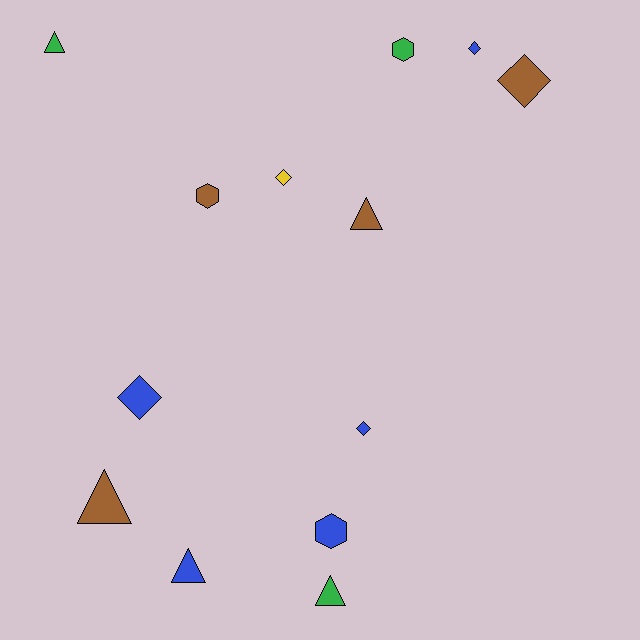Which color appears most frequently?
Blue, with 5 objects.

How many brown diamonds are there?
There is 1 brown diamond.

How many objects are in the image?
There are 13 objects.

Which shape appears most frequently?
Triangle, with 5 objects.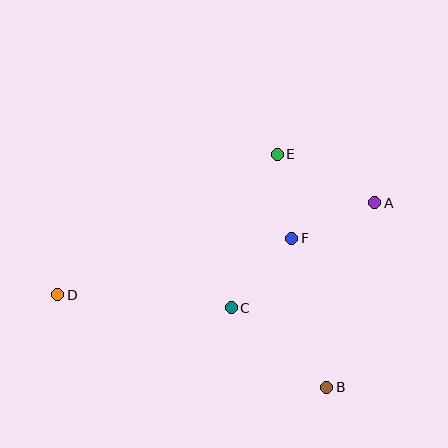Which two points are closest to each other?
Points E and F are closest to each other.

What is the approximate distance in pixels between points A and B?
The distance between A and B is approximately 191 pixels.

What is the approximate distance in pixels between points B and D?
The distance between B and D is approximately 284 pixels.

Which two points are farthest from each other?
Points A and D are farthest from each other.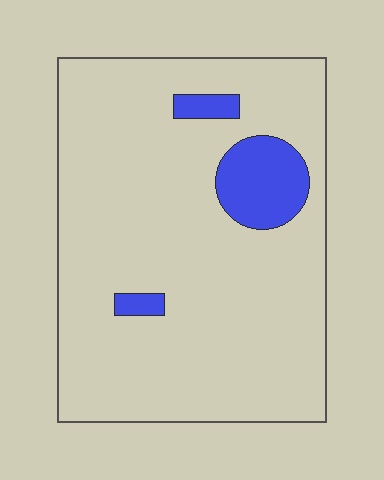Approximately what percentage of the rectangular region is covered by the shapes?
Approximately 10%.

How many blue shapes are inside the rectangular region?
3.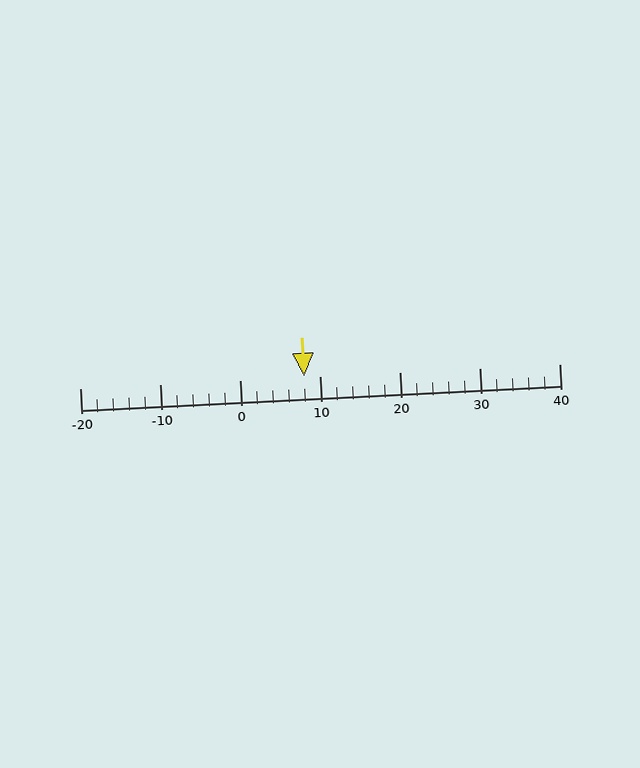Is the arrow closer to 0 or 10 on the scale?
The arrow is closer to 10.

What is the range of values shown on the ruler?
The ruler shows values from -20 to 40.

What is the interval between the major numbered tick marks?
The major tick marks are spaced 10 units apart.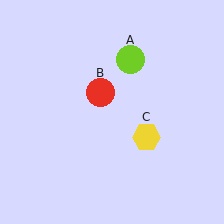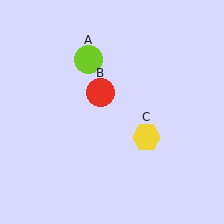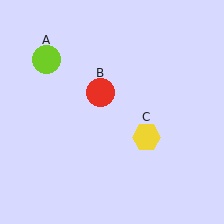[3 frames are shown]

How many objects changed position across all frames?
1 object changed position: lime circle (object A).